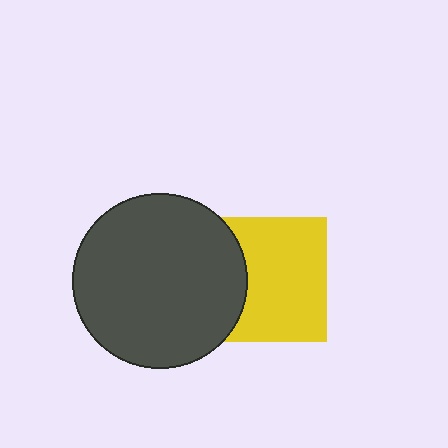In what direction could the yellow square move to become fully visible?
The yellow square could move right. That would shift it out from behind the dark gray circle entirely.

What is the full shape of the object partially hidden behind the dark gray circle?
The partially hidden object is a yellow square.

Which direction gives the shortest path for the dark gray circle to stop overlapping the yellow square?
Moving left gives the shortest separation.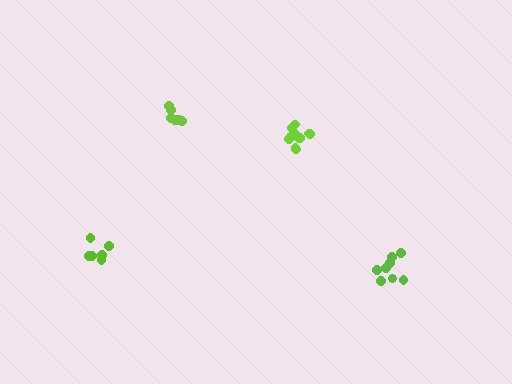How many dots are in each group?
Group 1: 11 dots, Group 2: 6 dots, Group 3: 8 dots, Group 4: 6 dots (31 total).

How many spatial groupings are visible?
There are 4 spatial groupings.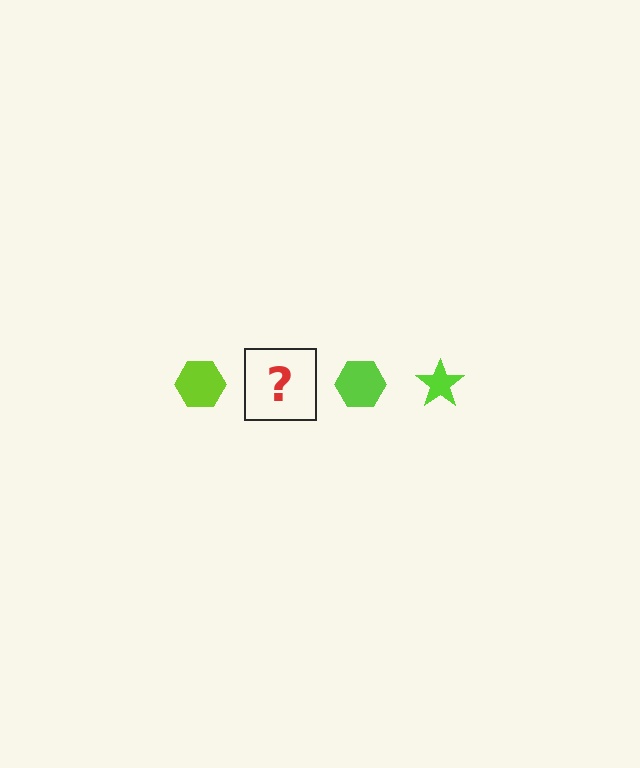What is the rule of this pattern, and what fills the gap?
The rule is that the pattern cycles through hexagon, star shapes in lime. The gap should be filled with a lime star.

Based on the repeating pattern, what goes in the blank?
The blank should be a lime star.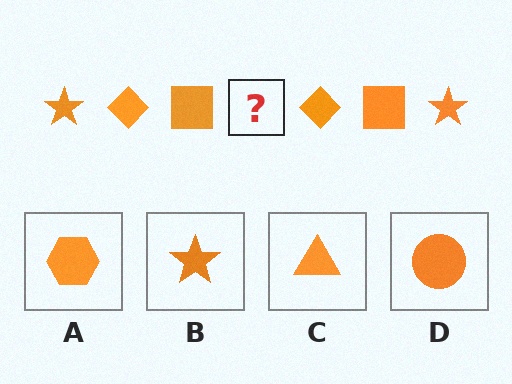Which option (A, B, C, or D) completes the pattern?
B.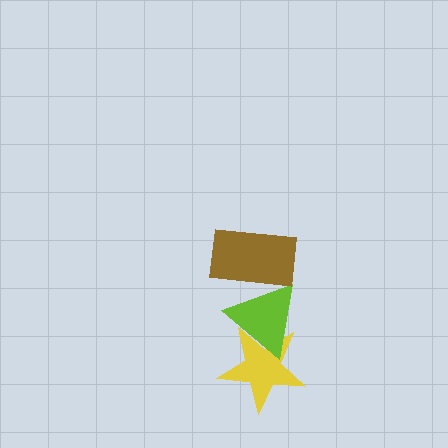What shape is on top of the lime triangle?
The brown rectangle is on top of the lime triangle.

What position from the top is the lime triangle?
The lime triangle is 2nd from the top.